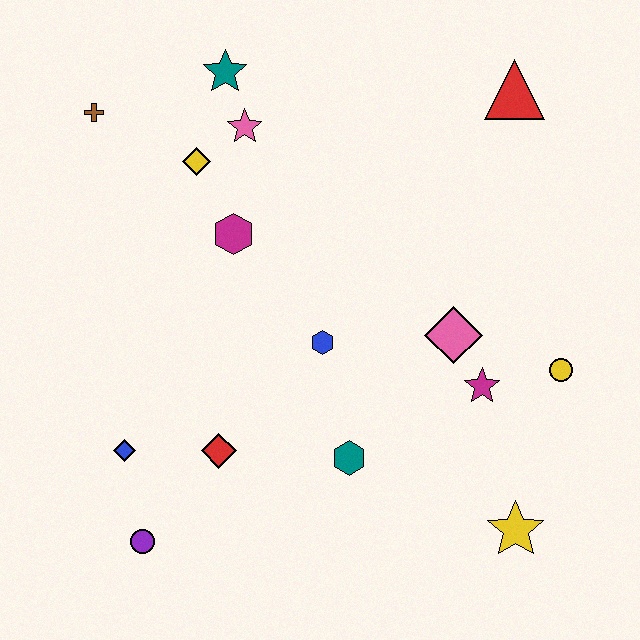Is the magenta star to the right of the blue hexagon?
Yes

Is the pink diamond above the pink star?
No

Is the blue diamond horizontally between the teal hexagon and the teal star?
No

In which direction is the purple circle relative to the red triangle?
The purple circle is below the red triangle.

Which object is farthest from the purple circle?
The red triangle is farthest from the purple circle.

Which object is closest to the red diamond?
The blue diamond is closest to the red diamond.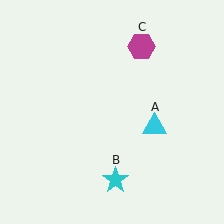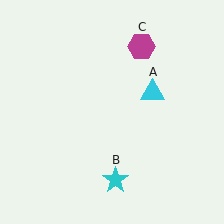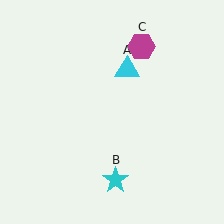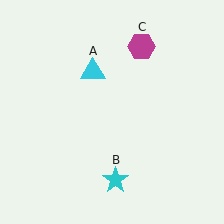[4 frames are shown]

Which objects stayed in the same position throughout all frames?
Cyan star (object B) and magenta hexagon (object C) remained stationary.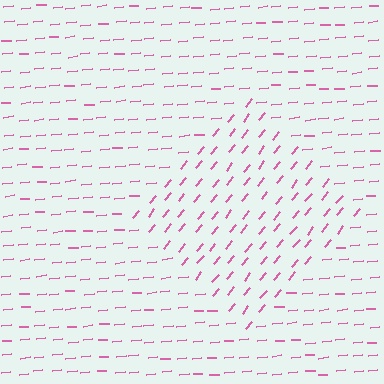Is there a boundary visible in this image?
Yes, there is a texture boundary formed by a change in line orientation.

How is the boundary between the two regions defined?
The boundary is defined purely by a change in line orientation (approximately 45 degrees difference). All lines are the same color and thickness.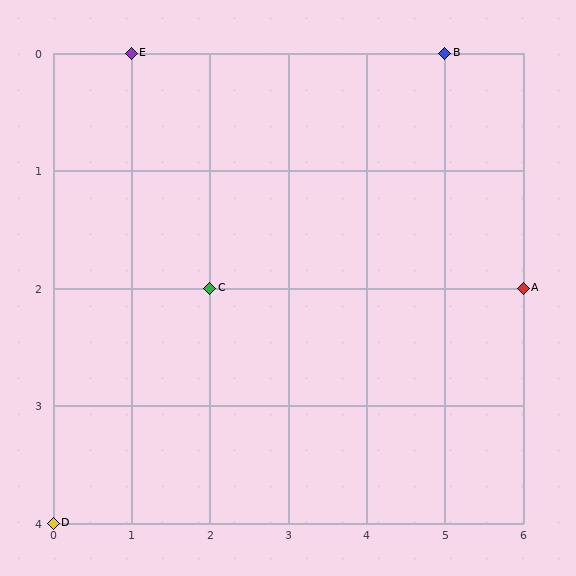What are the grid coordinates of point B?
Point B is at grid coordinates (5, 0).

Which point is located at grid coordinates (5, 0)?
Point B is at (5, 0).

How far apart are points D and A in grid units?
Points D and A are 6 columns and 2 rows apart (about 6.3 grid units diagonally).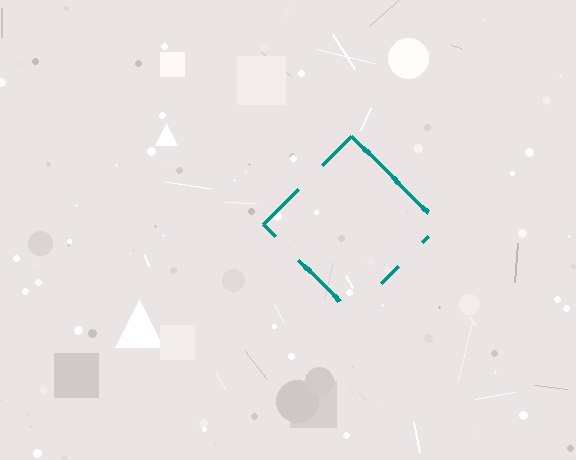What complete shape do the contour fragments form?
The contour fragments form a diamond.